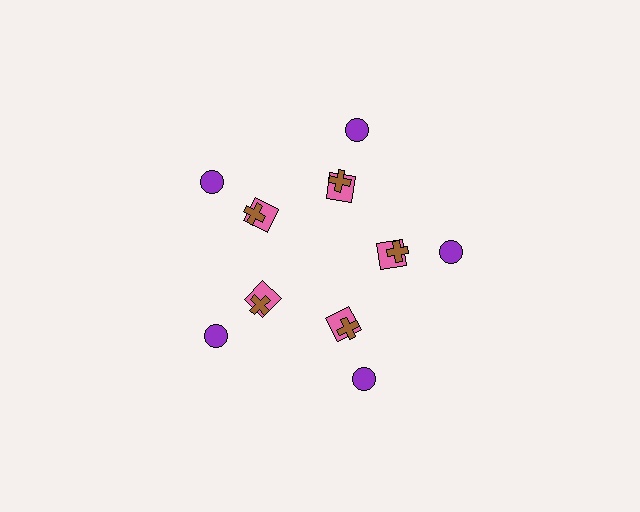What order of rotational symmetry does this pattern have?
This pattern has 5-fold rotational symmetry.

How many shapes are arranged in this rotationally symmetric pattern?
There are 15 shapes, arranged in 5 groups of 3.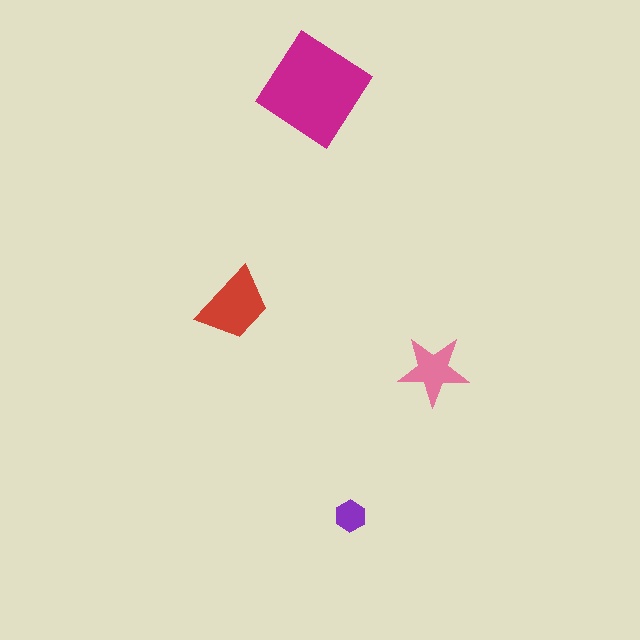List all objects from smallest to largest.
The purple hexagon, the pink star, the red trapezoid, the magenta diamond.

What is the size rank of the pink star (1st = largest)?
3rd.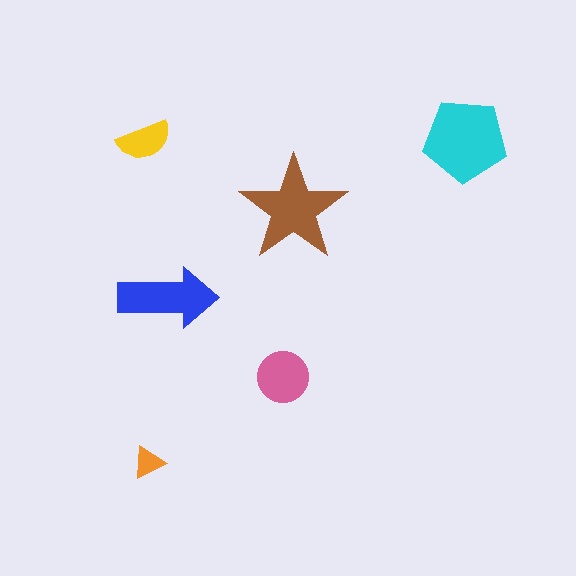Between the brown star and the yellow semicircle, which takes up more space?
The brown star.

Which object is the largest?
The cyan pentagon.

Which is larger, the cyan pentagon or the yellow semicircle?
The cyan pentagon.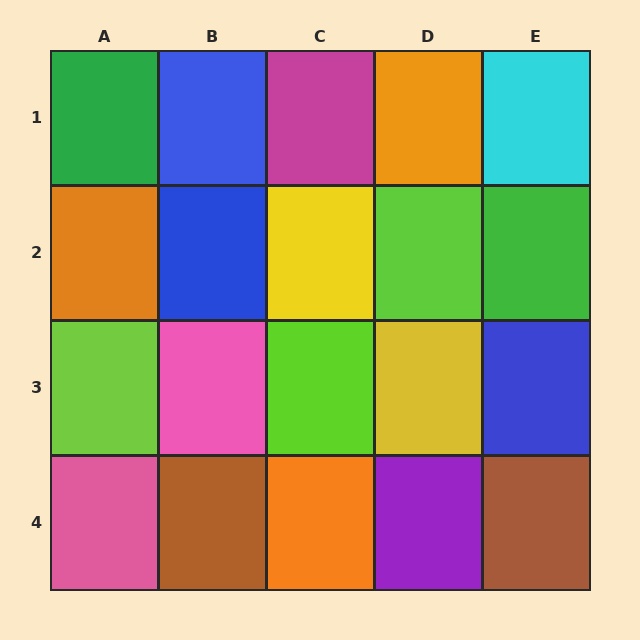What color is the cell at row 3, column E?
Blue.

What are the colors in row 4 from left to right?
Pink, brown, orange, purple, brown.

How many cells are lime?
3 cells are lime.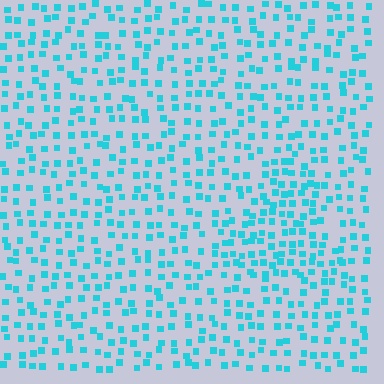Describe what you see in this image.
The image contains small cyan elements arranged at two different densities. A triangle-shaped region is visible where the elements are more densely packed than the surrounding area.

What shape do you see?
I see a triangle.